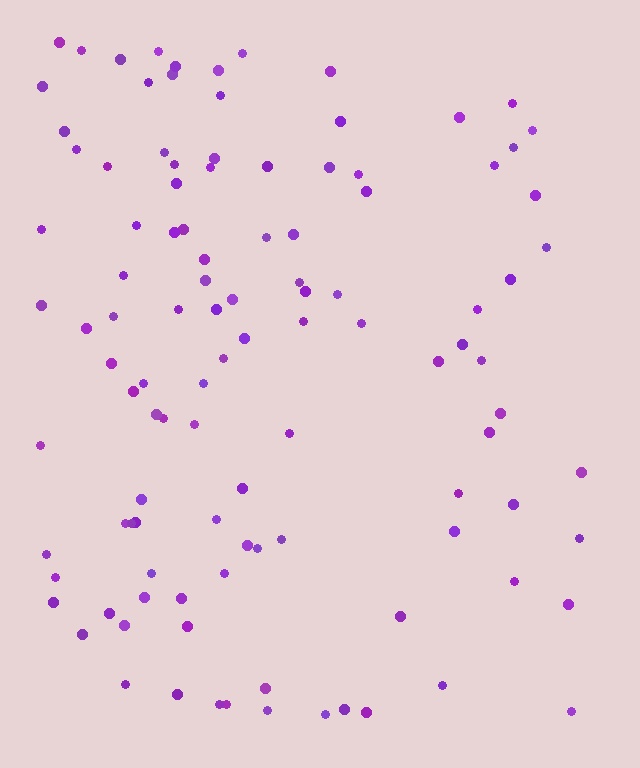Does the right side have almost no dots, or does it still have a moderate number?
Still a moderate number, just noticeably fewer than the left.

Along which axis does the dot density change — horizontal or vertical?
Horizontal.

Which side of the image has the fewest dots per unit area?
The right.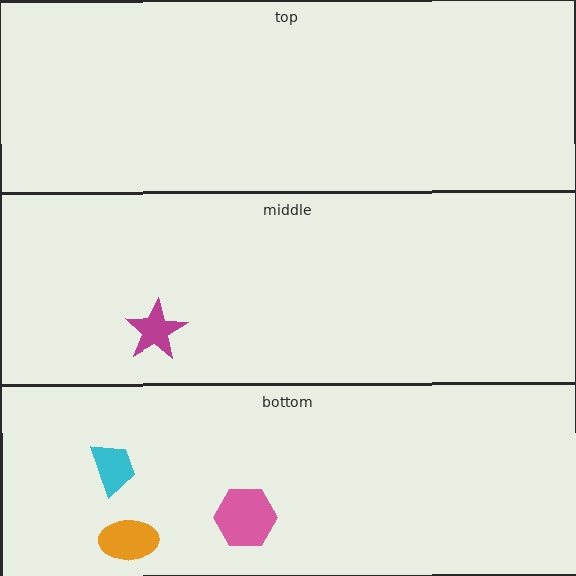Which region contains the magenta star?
The middle region.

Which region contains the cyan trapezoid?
The bottom region.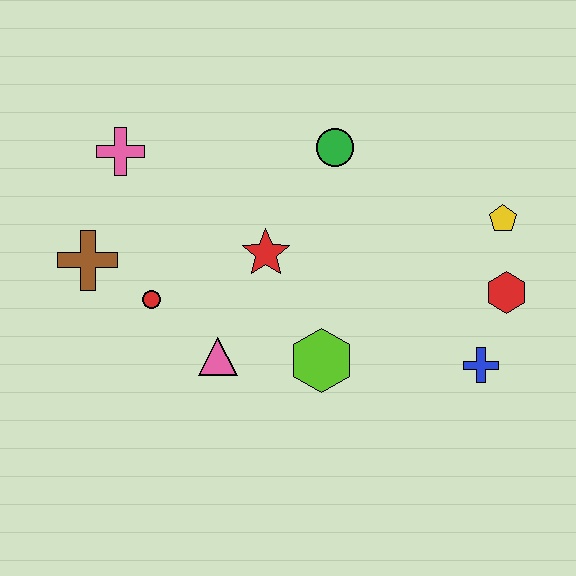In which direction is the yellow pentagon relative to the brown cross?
The yellow pentagon is to the right of the brown cross.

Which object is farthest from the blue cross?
The pink cross is farthest from the blue cross.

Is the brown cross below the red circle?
No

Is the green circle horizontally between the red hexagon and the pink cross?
Yes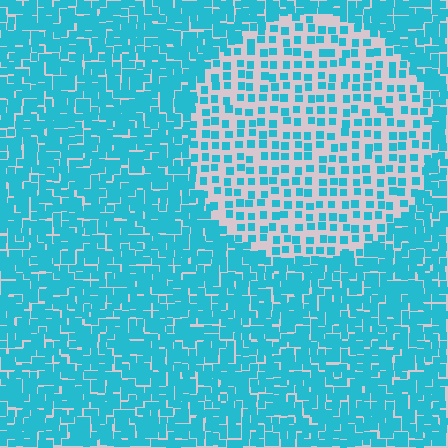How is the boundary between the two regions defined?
The boundary is defined by a change in element density (approximately 2.4x ratio). All elements are the same color, size, and shape.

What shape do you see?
I see a circle.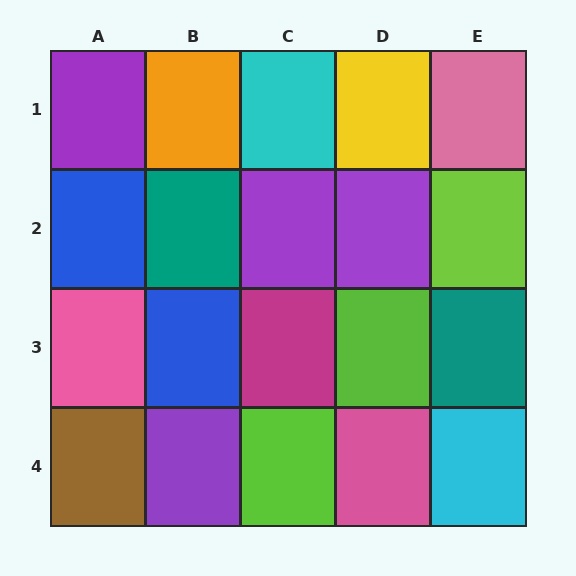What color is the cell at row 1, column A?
Purple.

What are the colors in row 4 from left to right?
Brown, purple, lime, pink, cyan.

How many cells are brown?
1 cell is brown.